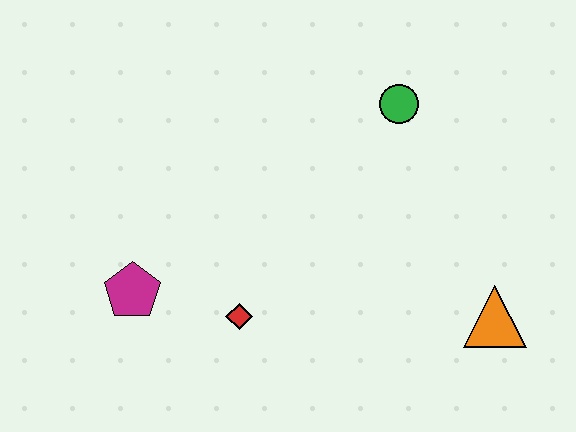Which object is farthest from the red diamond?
The green circle is farthest from the red diamond.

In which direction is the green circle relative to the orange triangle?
The green circle is above the orange triangle.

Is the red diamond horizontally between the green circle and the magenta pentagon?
Yes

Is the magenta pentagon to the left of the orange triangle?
Yes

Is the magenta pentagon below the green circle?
Yes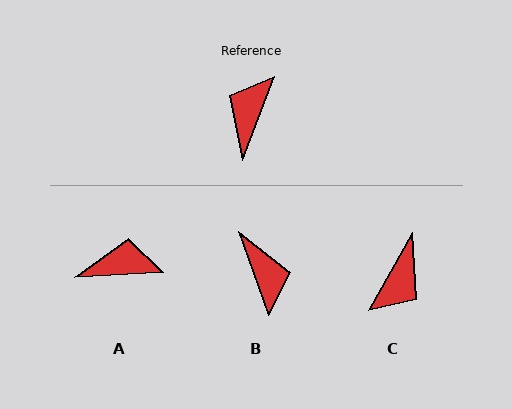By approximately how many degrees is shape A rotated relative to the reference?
Approximately 66 degrees clockwise.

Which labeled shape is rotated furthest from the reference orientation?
C, about 171 degrees away.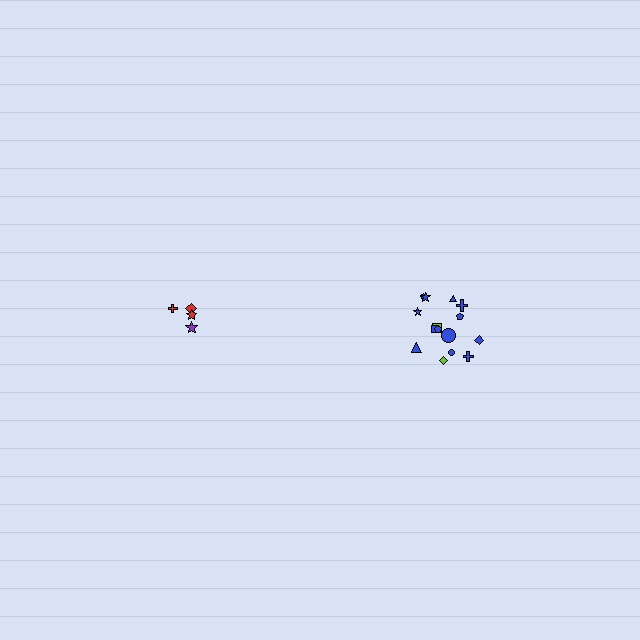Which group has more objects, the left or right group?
The right group.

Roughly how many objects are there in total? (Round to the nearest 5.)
Roughly 20 objects in total.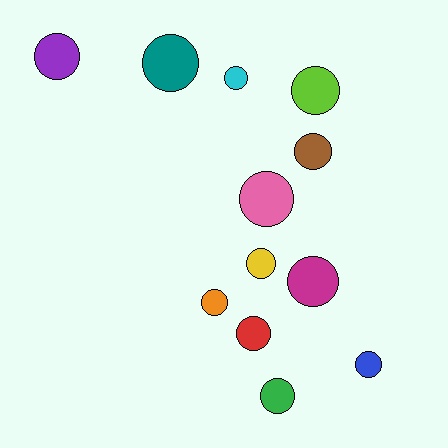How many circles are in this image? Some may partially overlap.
There are 12 circles.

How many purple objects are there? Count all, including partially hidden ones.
There is 1 purple object.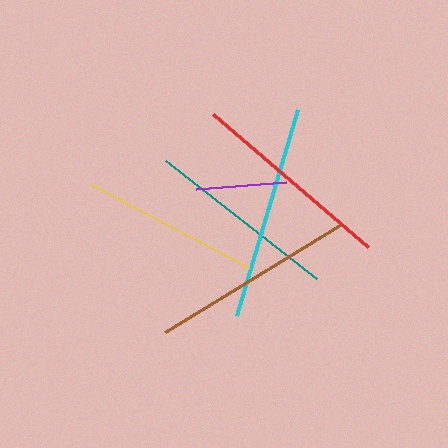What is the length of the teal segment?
The teal segment is approximately 192 pixels long.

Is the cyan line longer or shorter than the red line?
The cyan line is longer than the red line.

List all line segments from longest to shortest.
From longest to shortest: cyan, brown, red, teal, yellow, purple.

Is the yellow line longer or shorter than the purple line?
The yellow line is longer than the purple line.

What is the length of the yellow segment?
The yellow segment is approximately 179 pixels long.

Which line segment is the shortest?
The purple line is the shortest at approximately 90 pixels.